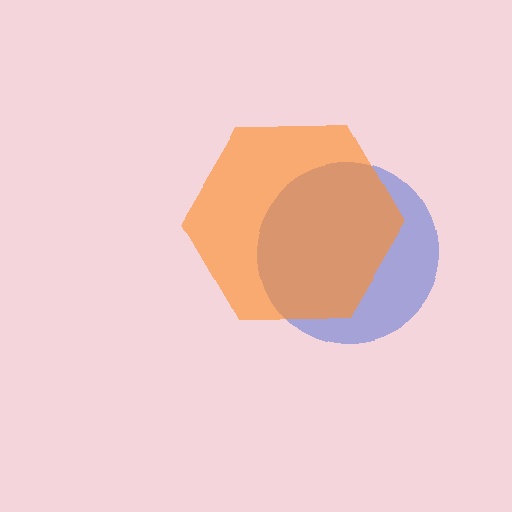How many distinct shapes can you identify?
There are 2 distinct shapes: a blue circle, an orange hexagon.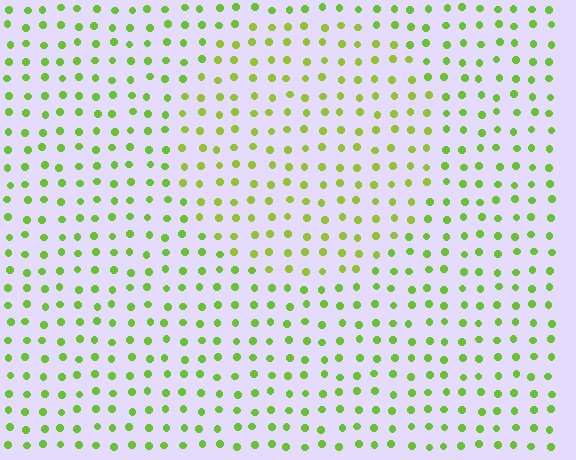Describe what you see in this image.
The image is filled with small lime elements in a uniform arrangement. A circle-shaped region is visible where the elements are tinted to a slightly different hue, forming a subtle color boundary.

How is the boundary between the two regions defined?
The boundary is defined purely by a slight shift in hue (about 17 degrees). Spacing, size, and orientation are identical on both sides.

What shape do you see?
I see a circle.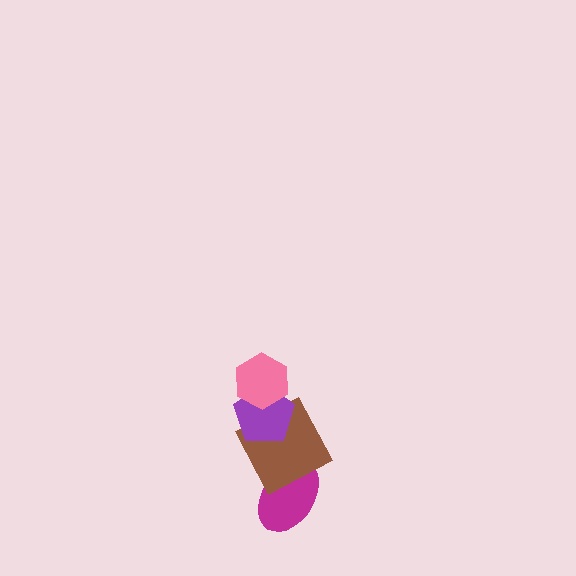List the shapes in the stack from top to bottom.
From top to bottom: the pink hexagon, the purple pentagon, the brown square, the magenta ellipse.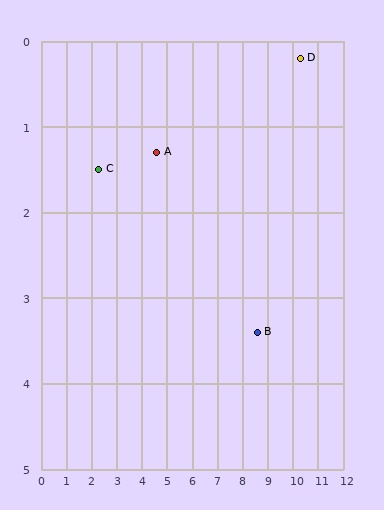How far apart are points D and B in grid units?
Points D and B are about 3.6 grid units apart.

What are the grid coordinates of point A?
Point A is at approximately (4.6, 1.3).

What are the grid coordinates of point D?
Point D is at approximately (10.3, 0.2).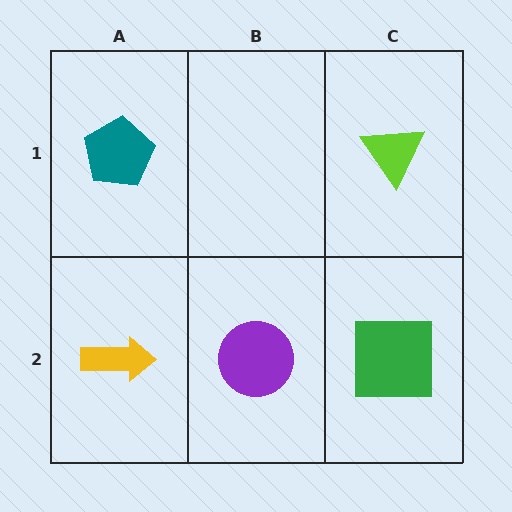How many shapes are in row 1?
2 shapes.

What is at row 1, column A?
A teal pentagon.